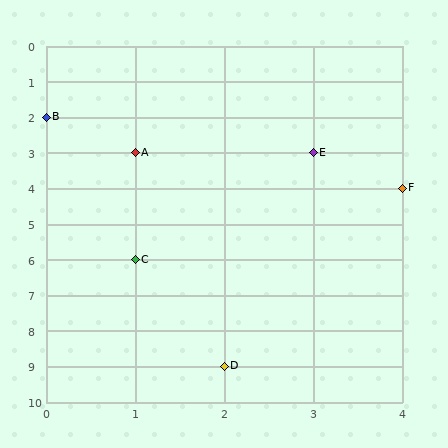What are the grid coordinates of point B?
Point B is at grid coordinates (0, 2).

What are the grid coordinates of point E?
Point E is at grid coordinates (3, 3).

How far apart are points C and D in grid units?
Points C and D are 1 column and 3 rows apart (about 3.2 grid units diagonally).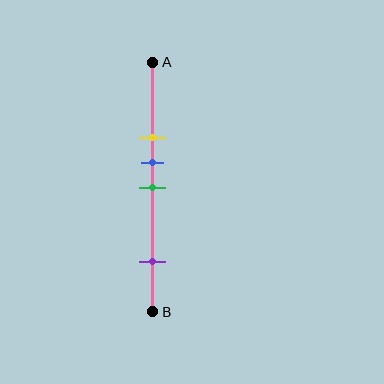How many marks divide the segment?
There are 4 marks dividing the segment.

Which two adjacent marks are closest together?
The blue and green marks are the closest adjacent pair.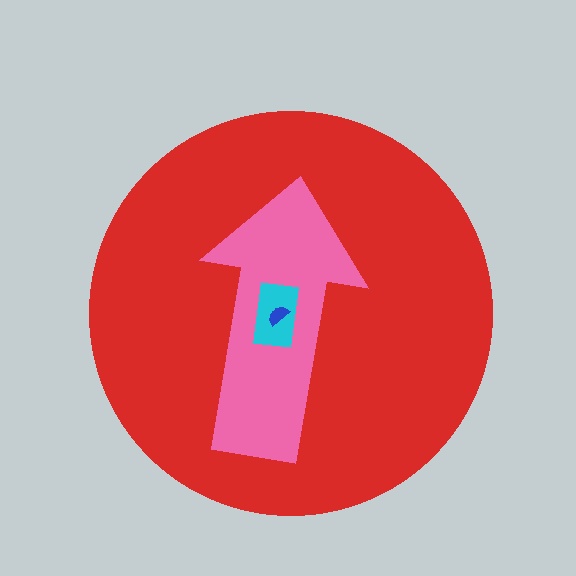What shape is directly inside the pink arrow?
The cyan rectangle.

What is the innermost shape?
The blue semicircle.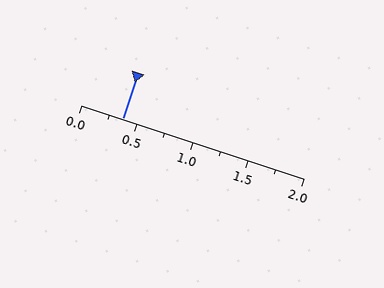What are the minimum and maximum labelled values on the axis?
The axis runs from 0.0 to 2.0.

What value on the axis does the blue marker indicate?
The marker indicates approximately 0.38.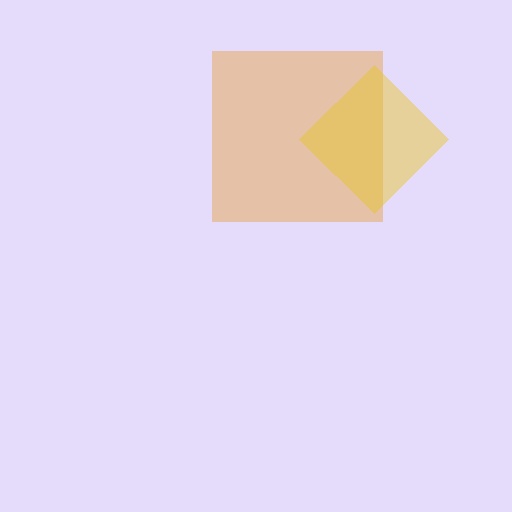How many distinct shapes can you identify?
There are 2 distinct shapes: an orange square, a yellow diamond.